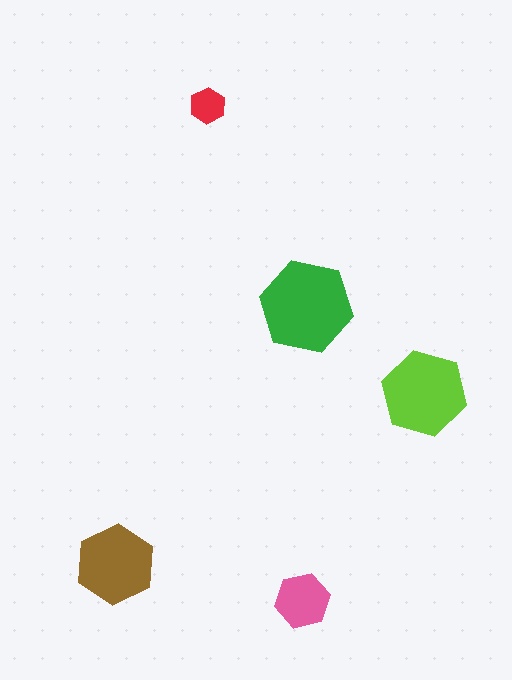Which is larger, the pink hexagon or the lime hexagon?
The lime one.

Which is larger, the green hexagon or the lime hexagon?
The green one.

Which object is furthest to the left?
The brown hexagon is leftmost.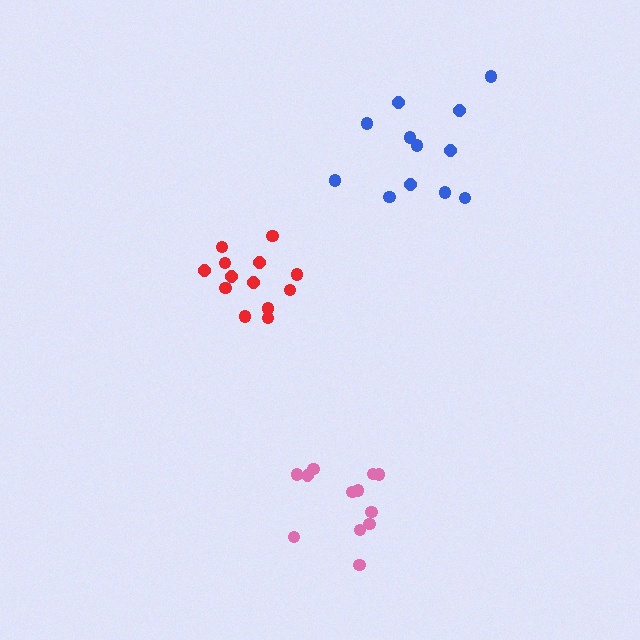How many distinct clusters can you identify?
There are 3 distinct clusters.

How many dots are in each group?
Group 1: 13 dots, Group 2: 12 dots, Group 3: 12 dots (37 total).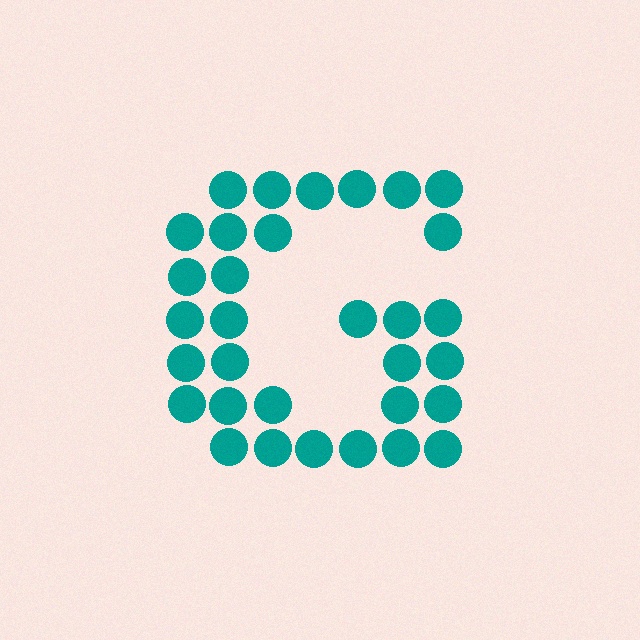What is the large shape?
The large shape is the letter G.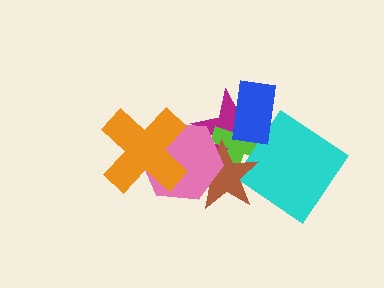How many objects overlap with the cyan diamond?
3 objects overlap with the cyan diamond.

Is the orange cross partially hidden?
No, no other shape covers it.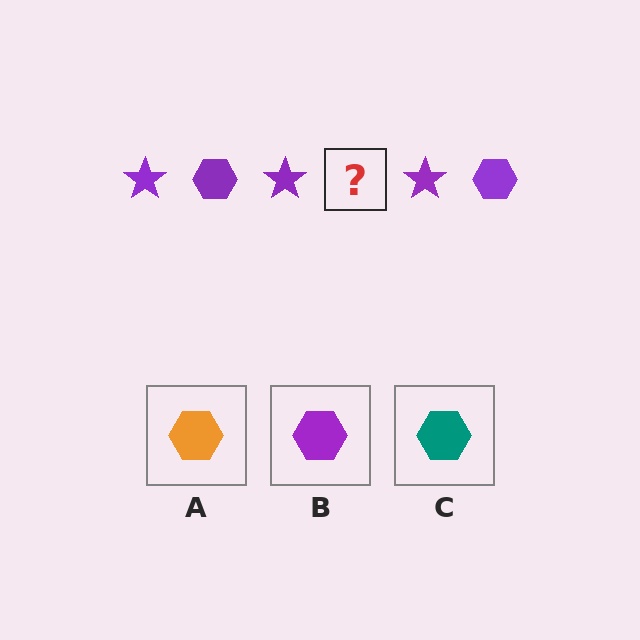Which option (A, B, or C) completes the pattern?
B.